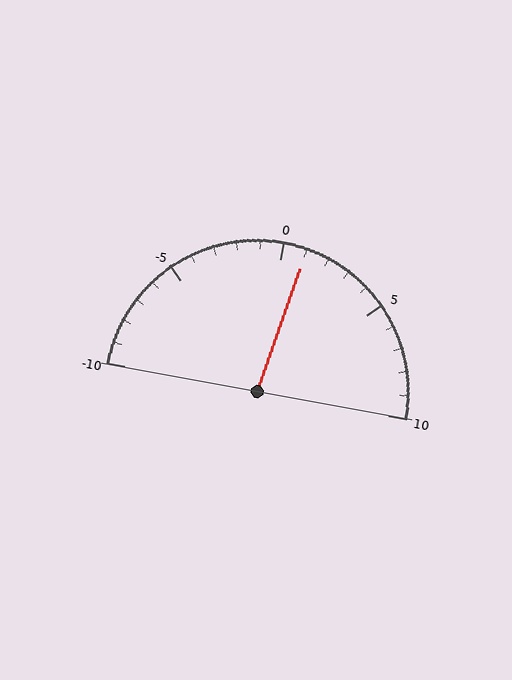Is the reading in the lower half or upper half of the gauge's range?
The reading is in the upper half of the range (-10 to 10).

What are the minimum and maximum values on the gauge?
The gauge ranges from -10 to 10.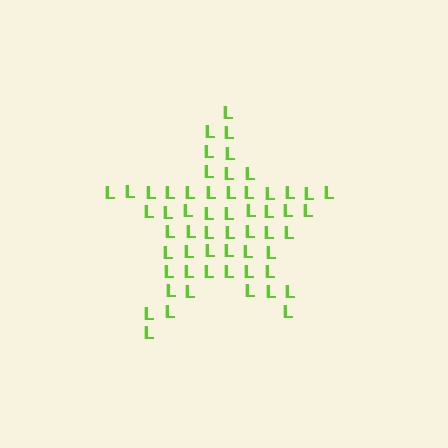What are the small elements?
The small elements are letter L's.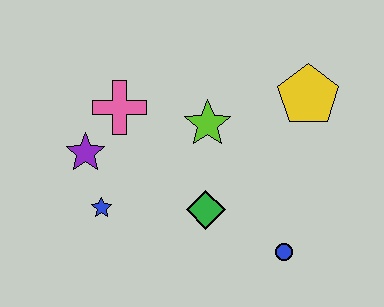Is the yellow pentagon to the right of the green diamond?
Yes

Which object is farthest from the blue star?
The yellow pentagon is farthest from the blue star.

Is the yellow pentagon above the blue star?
Yes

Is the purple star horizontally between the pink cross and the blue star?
No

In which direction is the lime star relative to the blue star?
The lime star is to the right of the blue star.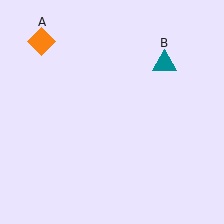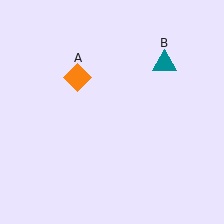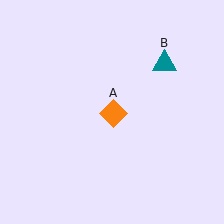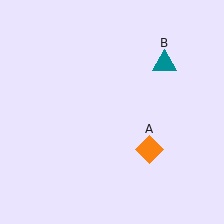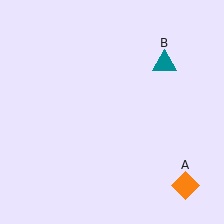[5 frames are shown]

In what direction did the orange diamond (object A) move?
The orange diamond (object A) moved down and to the right.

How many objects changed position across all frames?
1 object changed position: orange diamond (object A).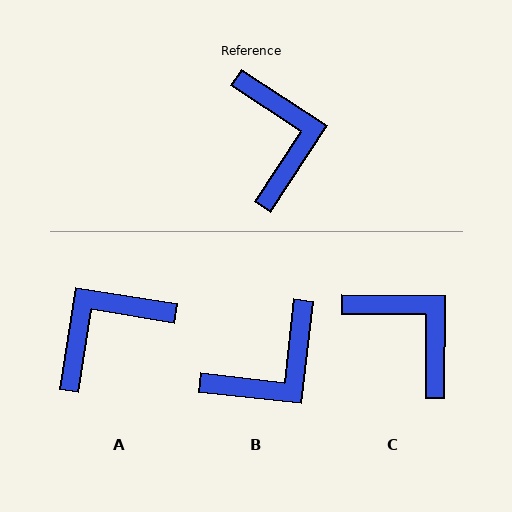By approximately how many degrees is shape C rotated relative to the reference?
Approximately 33 degrees counter-clockwise.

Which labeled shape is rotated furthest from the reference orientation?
A, about 114 degrees away.